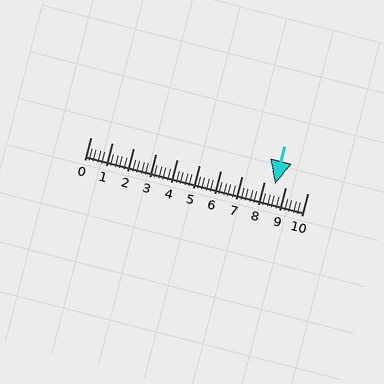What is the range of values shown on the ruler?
The ruler shows values from 0 to 10.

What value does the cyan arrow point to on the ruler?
The cyan arrow points to approximately 8.5.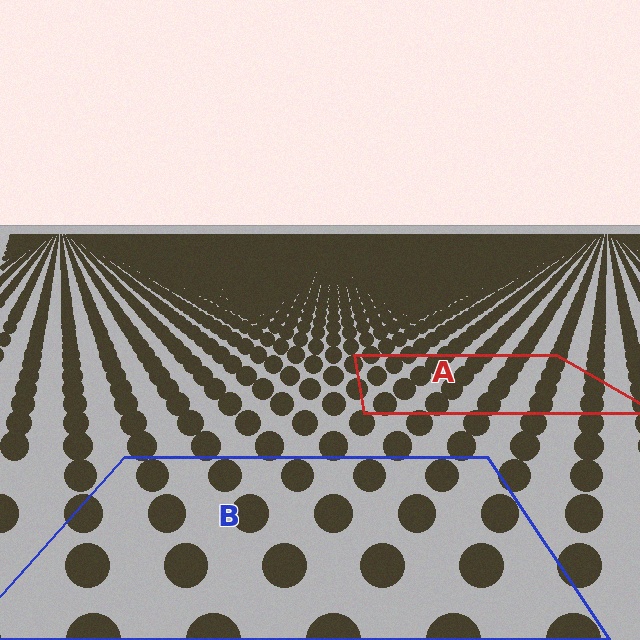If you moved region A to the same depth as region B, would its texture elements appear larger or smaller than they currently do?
They would appear larger. At a closer depth, the same texture elements are projected at a bigger on-screen size.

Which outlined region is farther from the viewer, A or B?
Region A is farther from the viewer — the texture elements inside it appear smaller and more densely packed.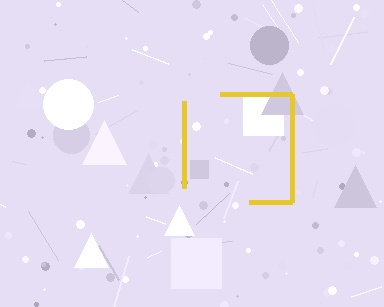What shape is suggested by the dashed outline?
The dashed outline suggests a square.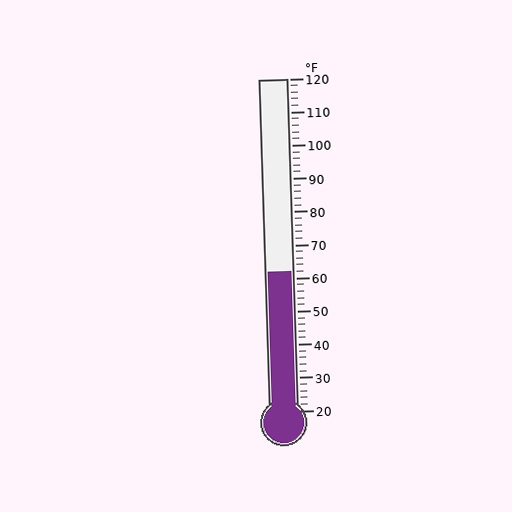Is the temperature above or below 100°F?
The temperature is below 100°F.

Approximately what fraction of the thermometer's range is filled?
The thermometer is filled to approximately 40% of its range.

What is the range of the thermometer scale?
The thermometer scale ranges from 20°F to 120°F.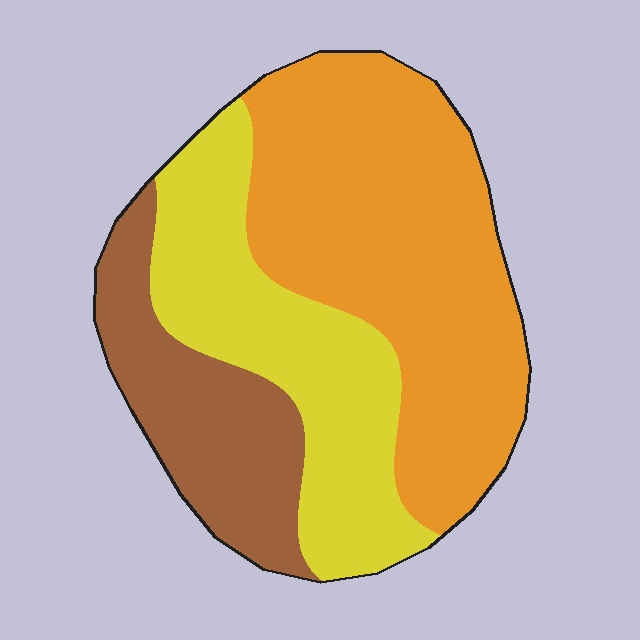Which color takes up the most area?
Orange, at roughly 50%.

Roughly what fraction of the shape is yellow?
Yellow takes up about one third (1/3) of the shape.